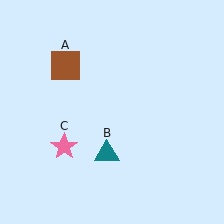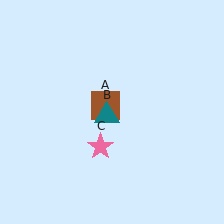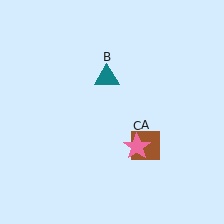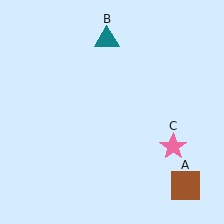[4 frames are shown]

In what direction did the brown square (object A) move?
The brown square (object A) moved down and to the right.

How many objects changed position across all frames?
3 objects changed position: brown square (object A), teal triangle (object B), pink star (object C).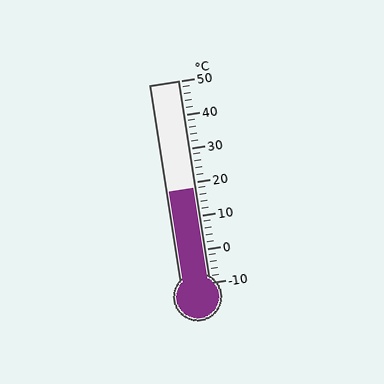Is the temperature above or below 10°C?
The temperature is above 10°C.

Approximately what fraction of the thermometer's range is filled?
The thermometer is filled to approximately 45% of its range.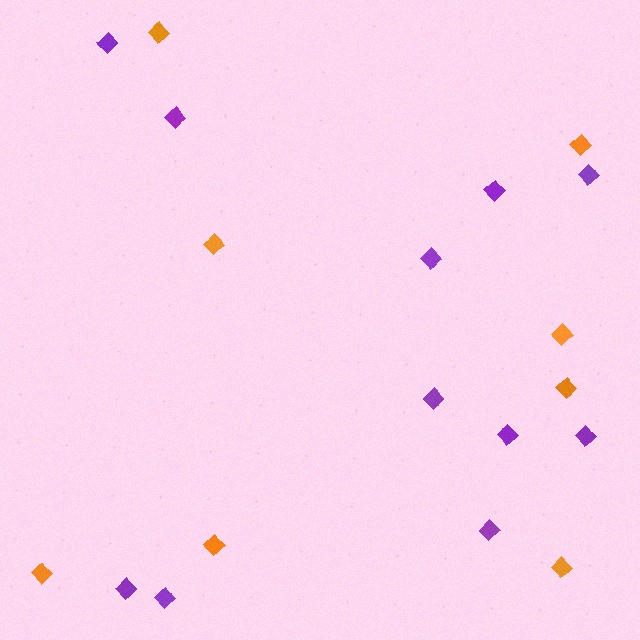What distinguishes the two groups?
There are 2 groups: one group of orange diamonds (8) and one group of purple diamonds (11).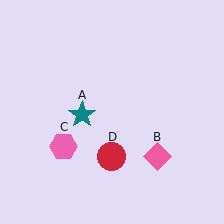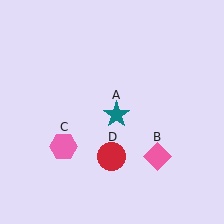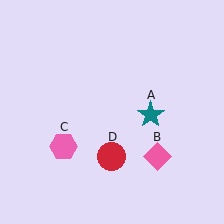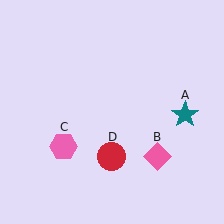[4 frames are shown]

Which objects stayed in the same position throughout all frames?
Pink diamond (object B) and pink hexagon (object C) and red circle (object D) remained stationary.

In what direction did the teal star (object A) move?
The teal star (object A) moved right.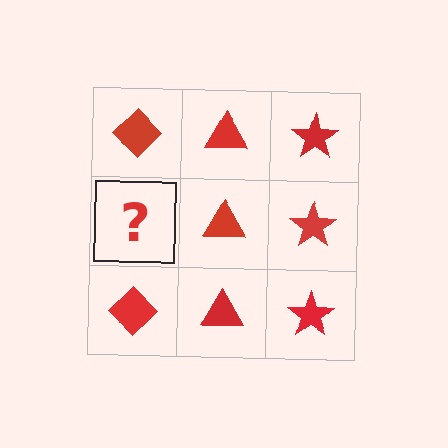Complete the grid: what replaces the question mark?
The question mark should be replaced with a red diamond.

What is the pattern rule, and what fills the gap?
The rule is that each column has a consistent shape. The gap should be filled with a red diamond.